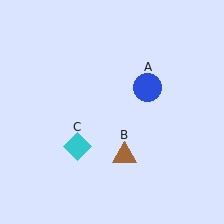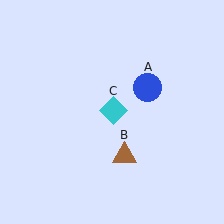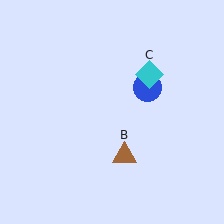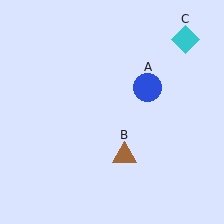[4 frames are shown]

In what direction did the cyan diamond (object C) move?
The cyan diamond (object C) moved up and to the right.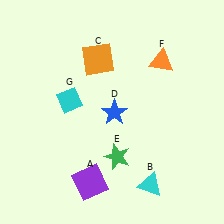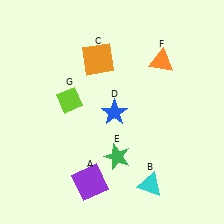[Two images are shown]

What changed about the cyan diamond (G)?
In Image 1, G is cyan. In Image 2, it changed to lime.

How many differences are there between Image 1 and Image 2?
There is 1 difference between the two images.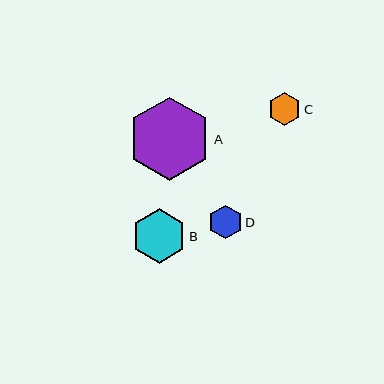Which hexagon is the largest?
Hexagon A is the largest with a size of approximately 83 pixels.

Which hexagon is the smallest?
Hexagon C is the smallest with a size of approximately 33 pixels.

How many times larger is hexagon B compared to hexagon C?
Hexagon B is approximately 1.6 times the size of hexagon C.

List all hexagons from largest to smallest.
From largest to smallest: A, B, D, C.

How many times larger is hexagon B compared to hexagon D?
Hexagon B is approximately 1.6 times the size of hexagon D.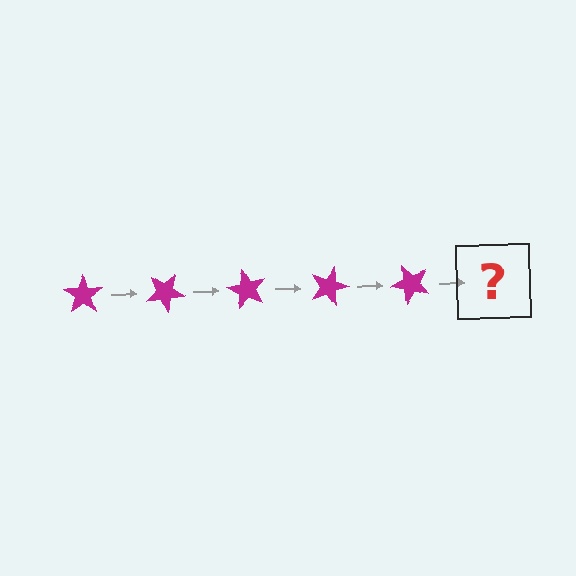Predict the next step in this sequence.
The next step is a magenta star rotated 150 degrees.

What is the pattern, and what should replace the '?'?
The pattern is that the star rotates 30 degrees each step. The '?' should be a magenta star rotated 150 degrees.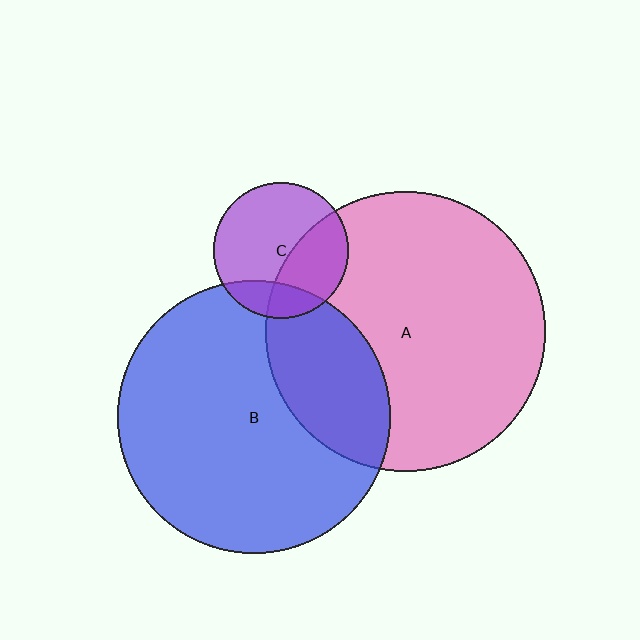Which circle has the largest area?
Circle A (pink).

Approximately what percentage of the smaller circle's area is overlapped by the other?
Approximately 25%.